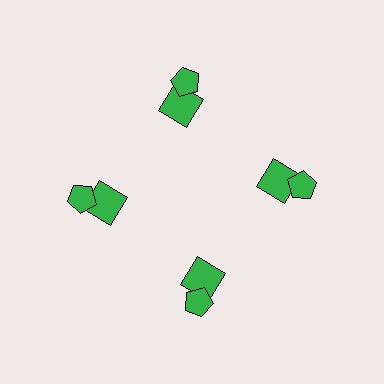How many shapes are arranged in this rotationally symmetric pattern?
There are 8 shapes, arranged in 4 groups of 2.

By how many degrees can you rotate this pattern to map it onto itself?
The pattern maps onto itself every 90 degrees of rotation.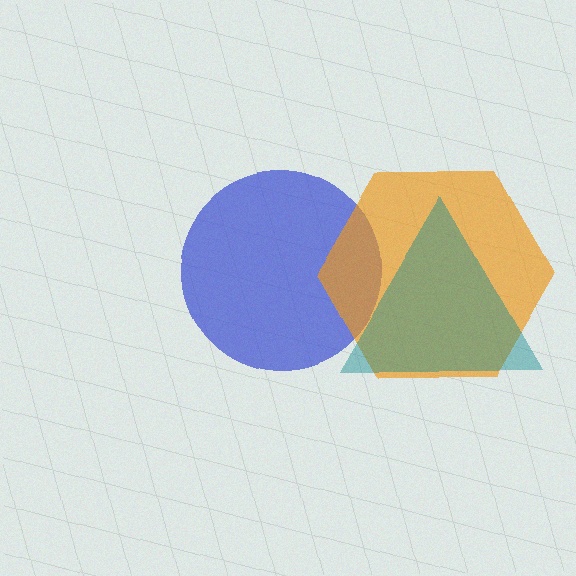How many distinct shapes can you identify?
There are 3 distinct shapes: a blue circle, an orange hexagon, a teal triangle.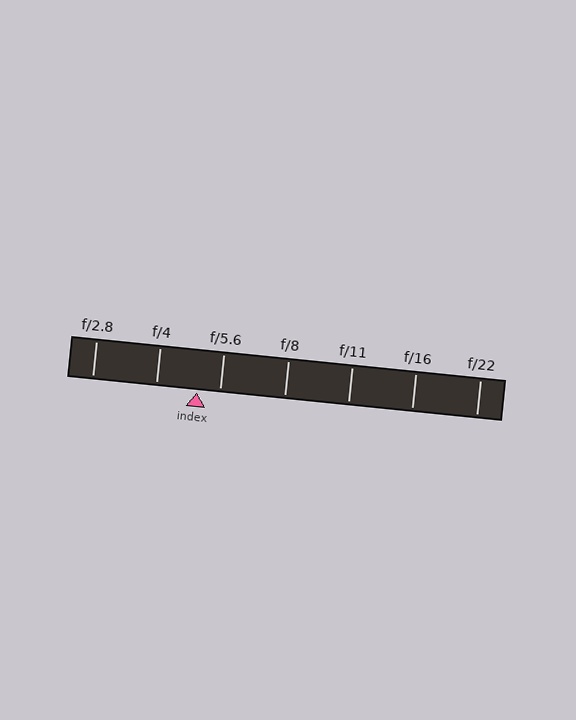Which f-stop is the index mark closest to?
The index mark is closest to f/5.6.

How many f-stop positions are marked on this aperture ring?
There are 7 f-stop positions marked.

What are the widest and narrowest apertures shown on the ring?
The widest aperture shown is f/2.8 and the narrowest is f/22.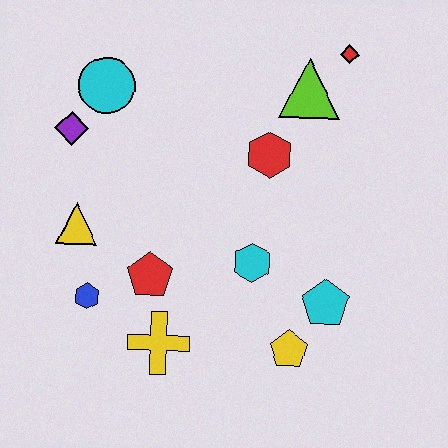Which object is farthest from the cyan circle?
The yellow pentagon is farthest from the cyan circle.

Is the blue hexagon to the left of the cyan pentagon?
Yes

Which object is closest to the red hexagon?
The lime triangle is closest to the red hexagon.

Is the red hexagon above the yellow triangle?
Yes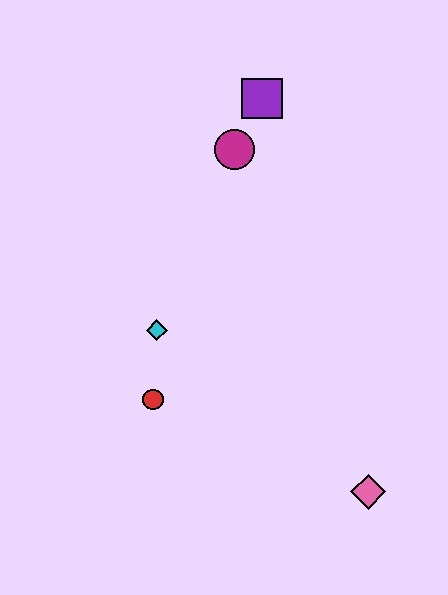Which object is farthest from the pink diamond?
The purple square is farthest from the pink diamond.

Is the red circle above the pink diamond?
Yes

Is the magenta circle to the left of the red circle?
No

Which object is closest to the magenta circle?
The purple square is closest to the magenta circle.